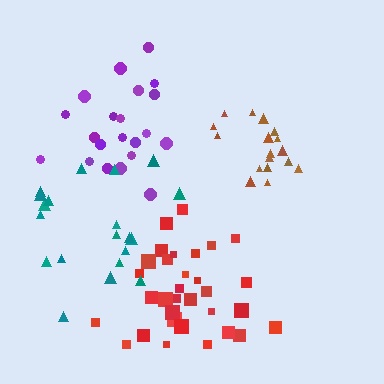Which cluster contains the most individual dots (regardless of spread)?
Red (32).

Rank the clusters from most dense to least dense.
brown, red, purple, teal.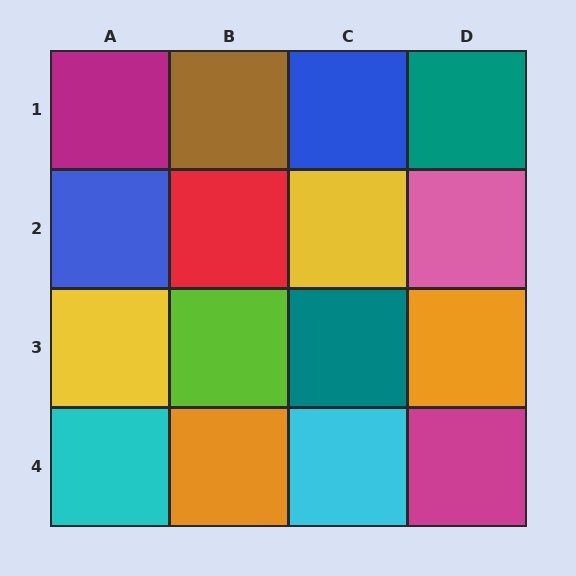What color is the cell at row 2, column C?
Yellow.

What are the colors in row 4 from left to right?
Cyan, orange, cyan, magenta.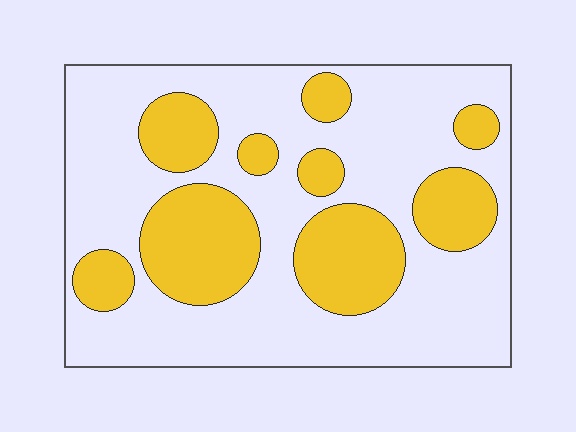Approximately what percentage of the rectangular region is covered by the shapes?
Approximately 30%.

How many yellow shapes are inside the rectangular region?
9.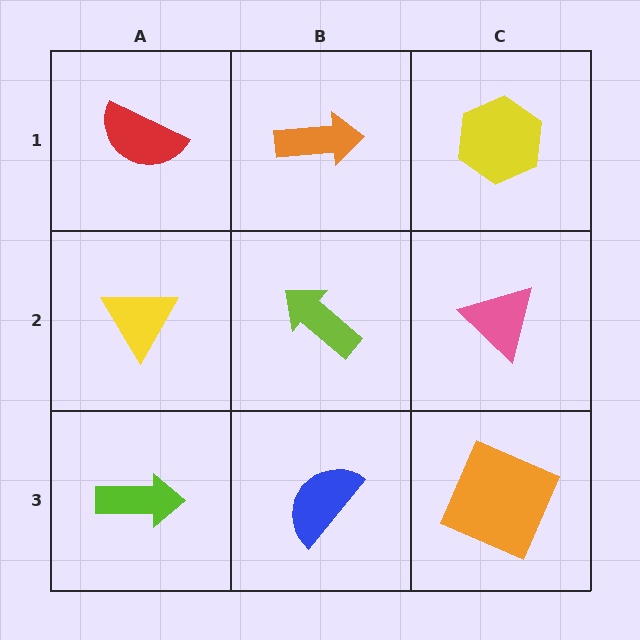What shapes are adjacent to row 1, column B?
A lime arrow (row 2, column B), a red semicircle (row 1, column A), a yellow hexagon (row 1, column C).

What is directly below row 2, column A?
A lime arrow.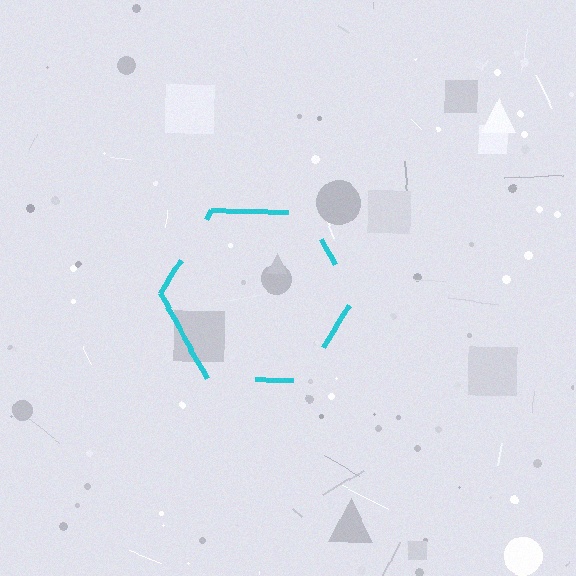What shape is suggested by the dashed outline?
The dashed outline suggests a hexagon.